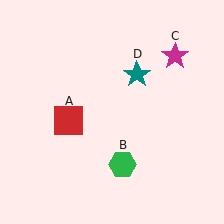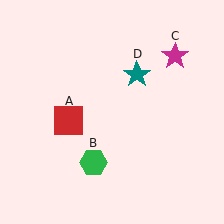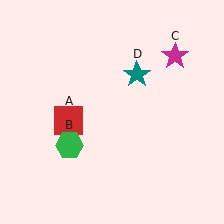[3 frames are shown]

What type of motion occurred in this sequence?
The green hexagon (object B) rotated clockwise around the center of the scene.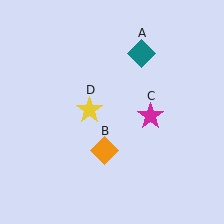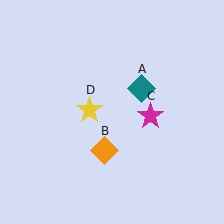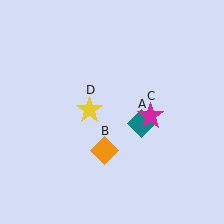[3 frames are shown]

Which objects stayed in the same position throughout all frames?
Orange diamond (object B) and magenta star (object C) and yellow star (object D) remained stationary.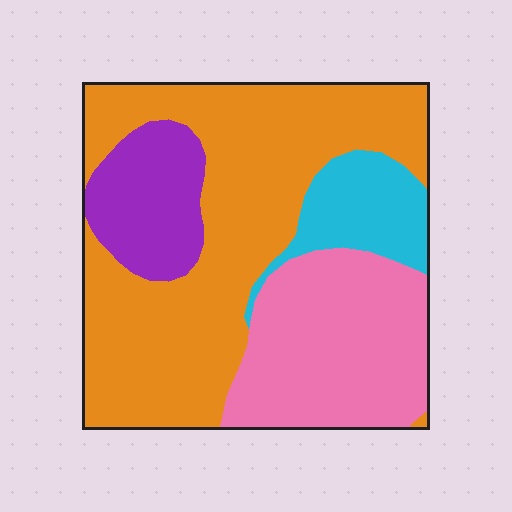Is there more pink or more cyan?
Pink.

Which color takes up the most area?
Orange, at roughly 50%.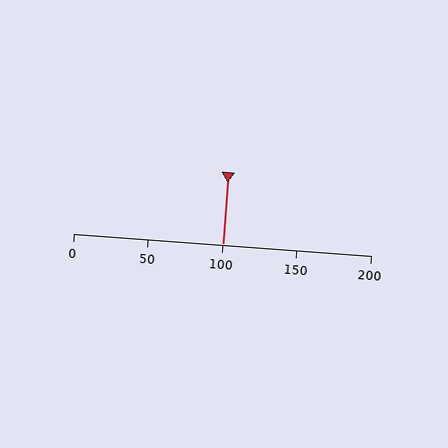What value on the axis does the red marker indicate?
The marker indicates approximately 100.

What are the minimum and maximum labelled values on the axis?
The axis runs from 0 to 200.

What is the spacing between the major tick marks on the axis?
The major ticks are spaced 50 apart.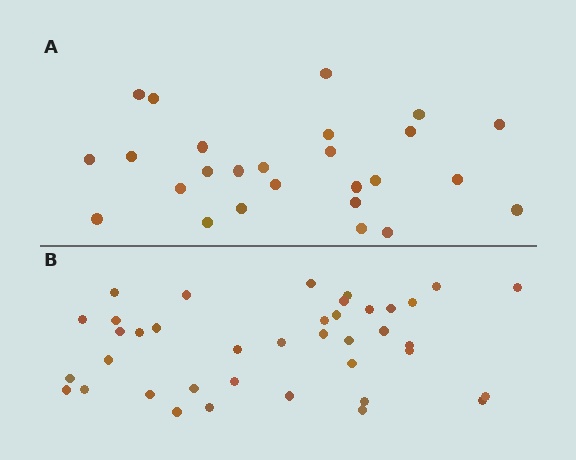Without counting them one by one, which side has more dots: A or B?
Region B (the bottom region) has more dots.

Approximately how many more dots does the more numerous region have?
Region B has approximately 15 more dots than region A.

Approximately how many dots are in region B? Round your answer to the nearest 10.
About 40 dots. (The exact count is 39, which rounds to 40.)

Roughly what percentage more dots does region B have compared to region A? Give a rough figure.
About 50% more.